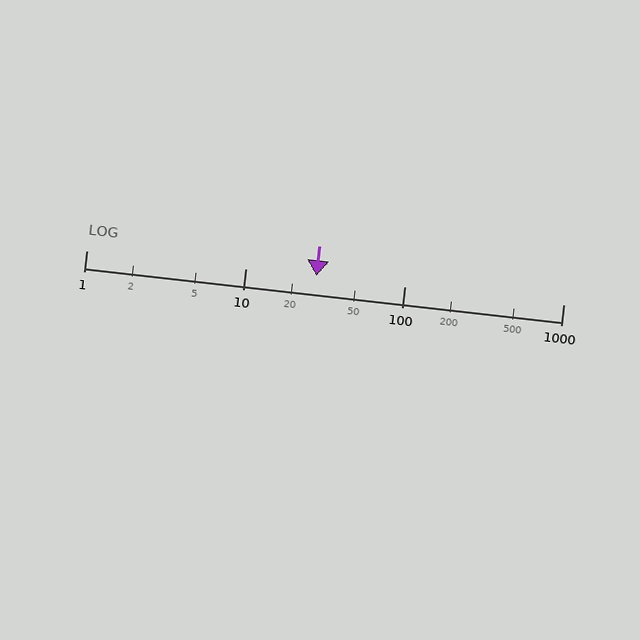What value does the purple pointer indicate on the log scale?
The pointer indicates approximately 28.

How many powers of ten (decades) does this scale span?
The scale spans 3 decades, from 1 to 1000.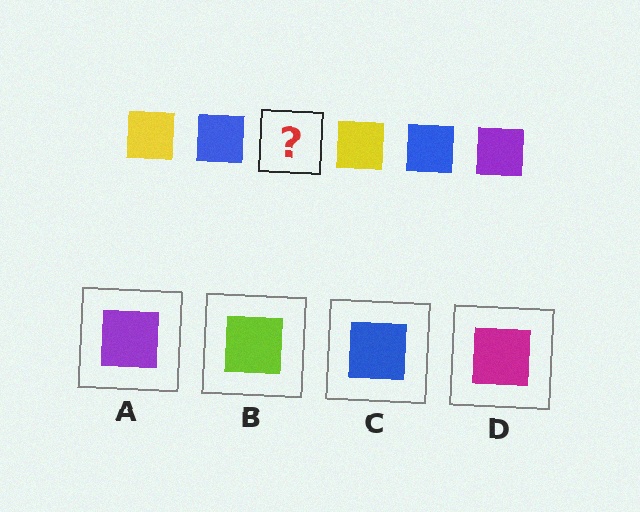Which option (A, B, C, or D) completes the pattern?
A.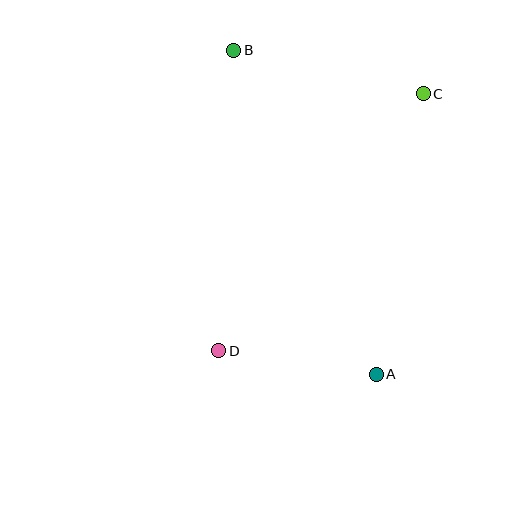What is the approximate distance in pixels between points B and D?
The distance between B and D is approximately 301 pixels.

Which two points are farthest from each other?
Points A and B are farthest from each other.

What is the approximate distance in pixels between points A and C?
The distance between A and C is approximately 284 pixels.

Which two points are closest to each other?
Points A and D are closest to each other.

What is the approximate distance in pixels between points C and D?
The distance between C and D is approximately 328 pixels.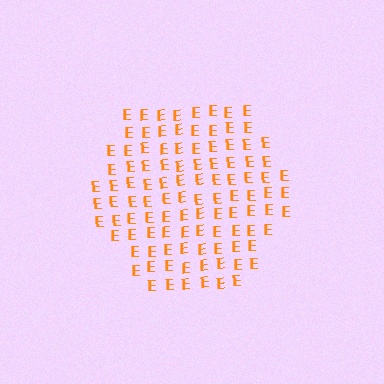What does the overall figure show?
The overall figure shows a hexagon.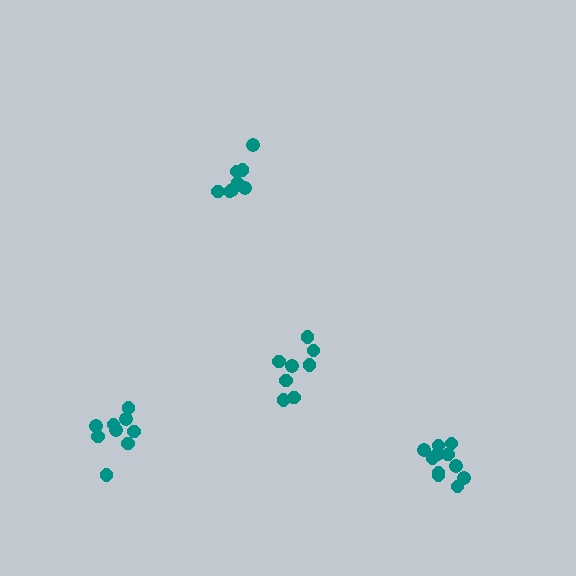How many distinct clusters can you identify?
There are 4 distinct clusters.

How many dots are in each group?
Group 1: 8 dots, Group 2: 8 dots, Group 3: 9 dots, Group 4: 11 dots (36 total).